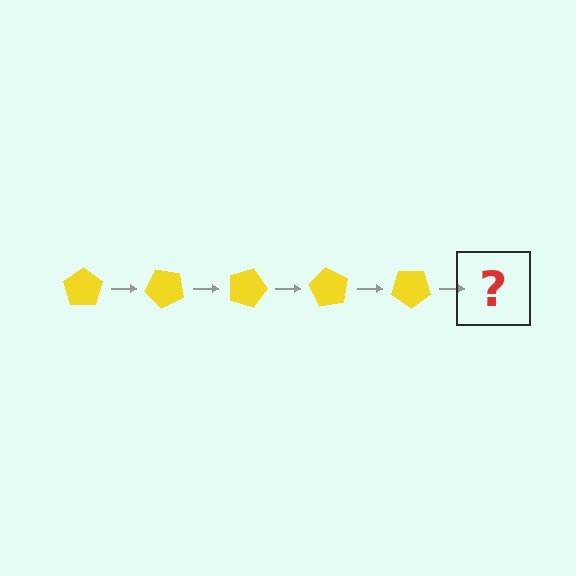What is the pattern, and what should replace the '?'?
The pattern is that the pentagon rotates 45 degrees each step. The '?' should be a yellow pentagon rotated 225 degrees.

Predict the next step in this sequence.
The next step is a yellow pentagon rotated 225 degrees.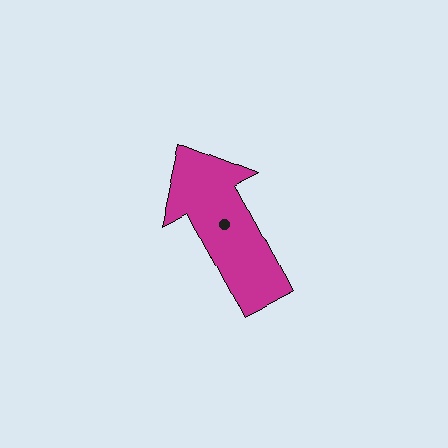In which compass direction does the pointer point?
Northwest.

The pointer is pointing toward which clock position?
Roughly 11 o'clock.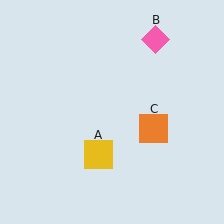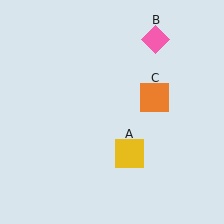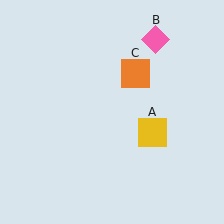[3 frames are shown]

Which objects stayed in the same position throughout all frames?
Pink diamond (object B) remained stationary.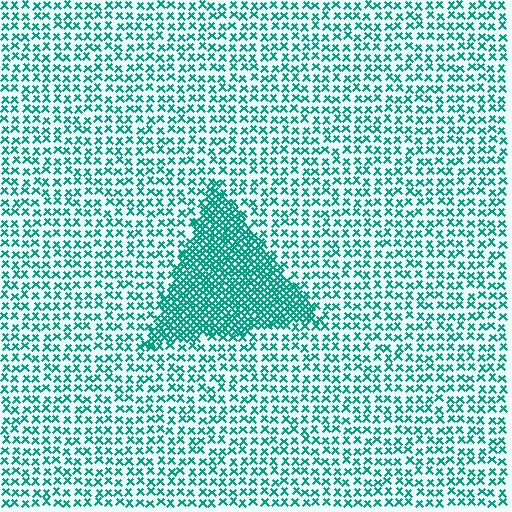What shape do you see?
I see a triangle.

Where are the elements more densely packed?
The elements are more densely packed inside the triangle boundary.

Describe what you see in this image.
The image contains small teal elements arranged at two different densities. A triangle-shaped region is visible where the elements are more densely packed than the surrounding area.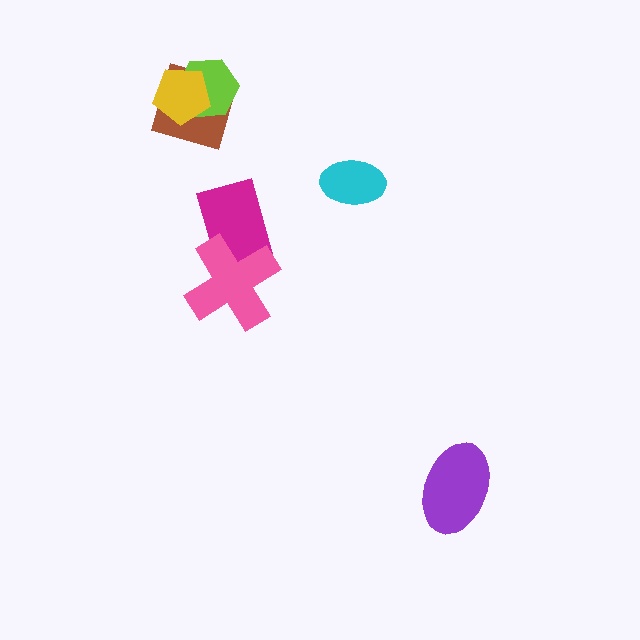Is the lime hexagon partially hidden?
Yes, it is partially covered by another shape.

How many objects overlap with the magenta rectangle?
1 object overlaps with the magenta rectangle.